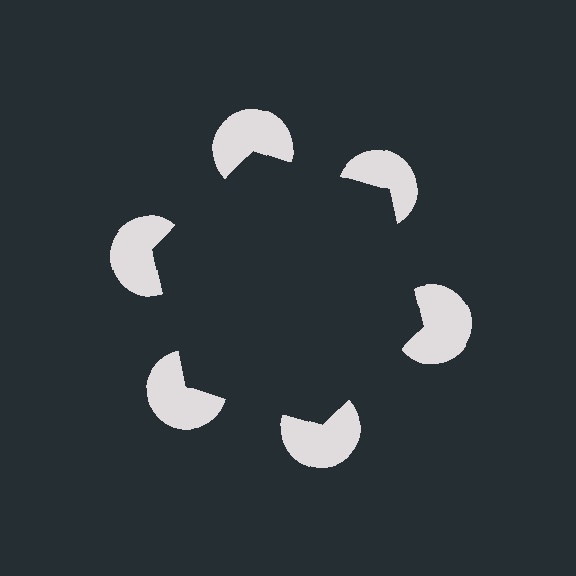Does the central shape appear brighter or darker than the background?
It typically appears slightly darker than the background, even though no actual brightness change is drawn.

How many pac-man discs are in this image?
There are 6 — one at each vertex of the illusory hexagon.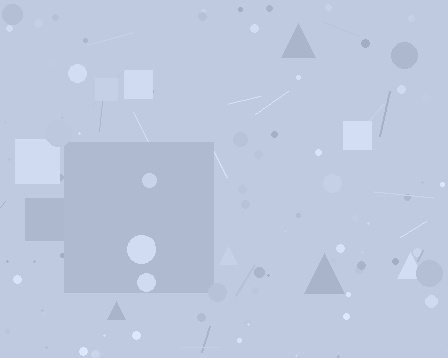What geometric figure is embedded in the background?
A square is embedded in the background.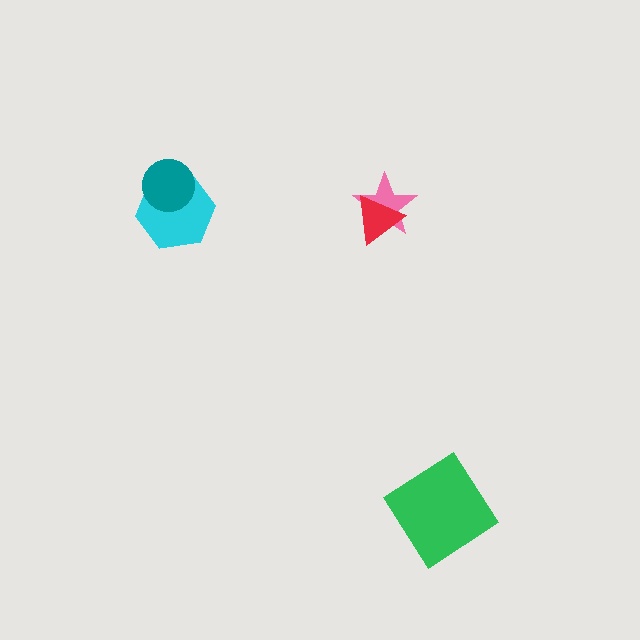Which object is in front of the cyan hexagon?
The teal circle is in front of the cyan hexagon.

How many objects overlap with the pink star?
1 object overlaps with the pink star.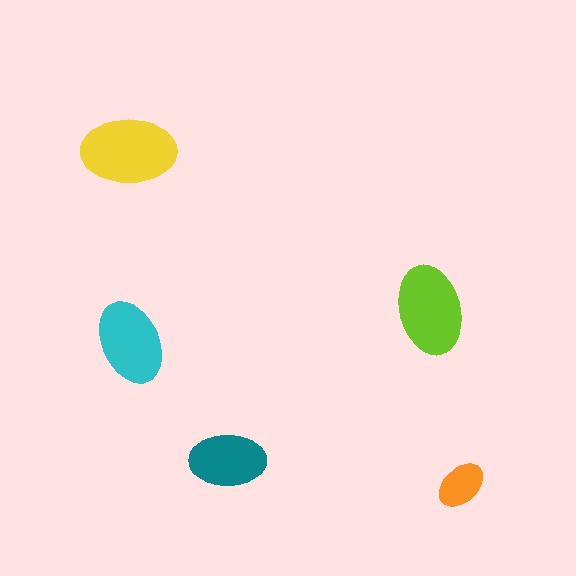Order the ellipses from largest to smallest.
the yellow one, the lime one, the cyan one, the teal one, the orange one.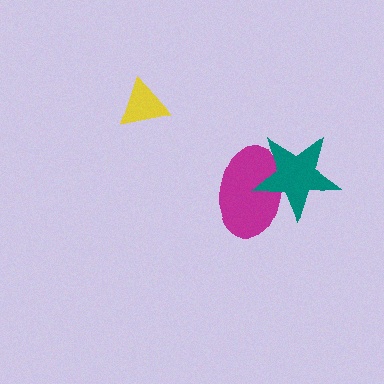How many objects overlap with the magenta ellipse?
1 object overlaps with the magenta ellipse.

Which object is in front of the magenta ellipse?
The teal star is in front of the magenta ellipse.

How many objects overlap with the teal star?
1 object overlaps with the teal star.